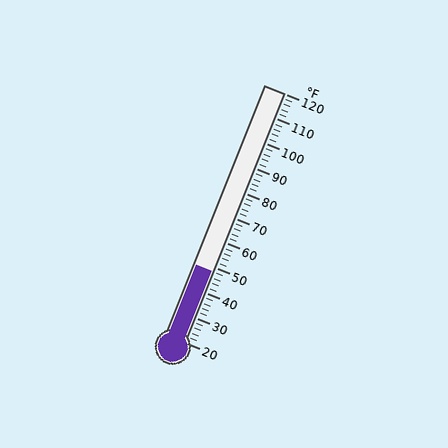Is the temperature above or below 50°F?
The temperature is below 50°F.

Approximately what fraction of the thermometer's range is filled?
The thermometer is filled to approximately 30% of its range.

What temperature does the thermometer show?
The thermometer shows approximately 48°F.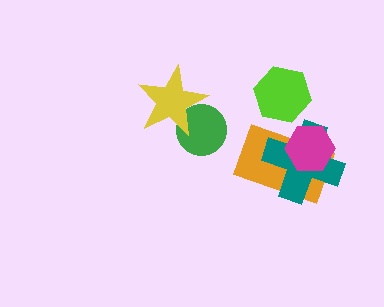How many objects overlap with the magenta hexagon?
2 objects overlap with the magenta hexagon.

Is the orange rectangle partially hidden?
Yes, it is partially covered by another shape.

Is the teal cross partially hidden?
Yes, it is partially covered by another shape.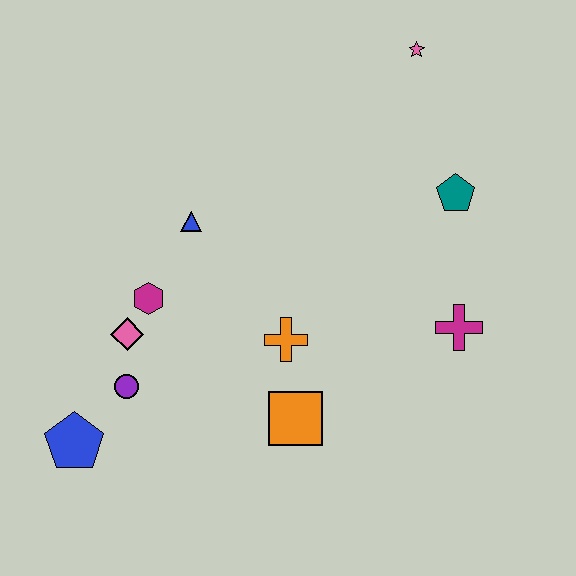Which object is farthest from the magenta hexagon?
The pink star is farthest from the magenta hexagon.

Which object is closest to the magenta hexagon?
The pink diamond is closest to the magenta hexagon.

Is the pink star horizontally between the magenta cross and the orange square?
Yes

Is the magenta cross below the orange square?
No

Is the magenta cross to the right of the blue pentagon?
Yes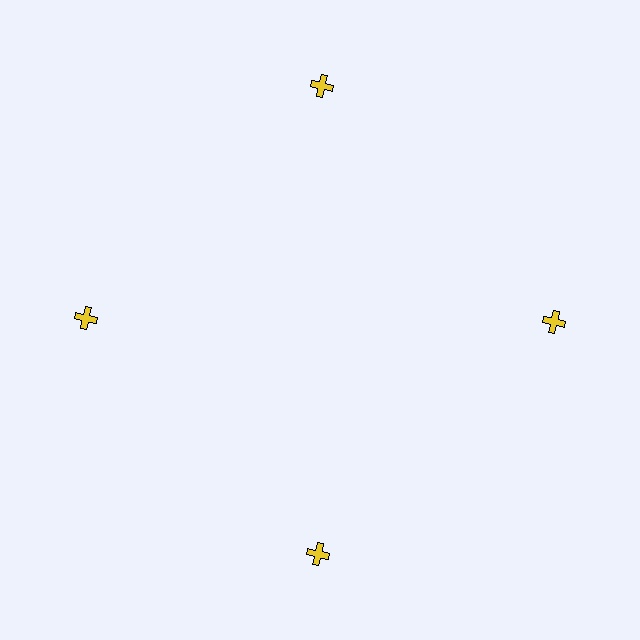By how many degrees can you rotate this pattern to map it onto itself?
The pattern maps onto itself every 90 degrees of rotation.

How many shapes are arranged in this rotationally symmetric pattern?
There are 4 shapes, arranged in 4 groups of 1.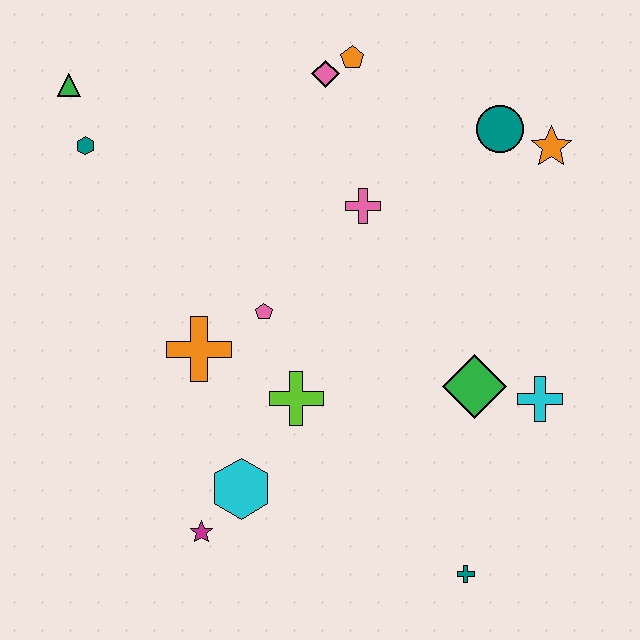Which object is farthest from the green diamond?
The green triangle is farthest from the green diamond.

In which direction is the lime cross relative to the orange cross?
The lime cross is to the right of the orange cross.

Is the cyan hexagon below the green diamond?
Yes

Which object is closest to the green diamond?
The cyan cross is closest to the green diamond.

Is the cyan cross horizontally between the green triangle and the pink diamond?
No